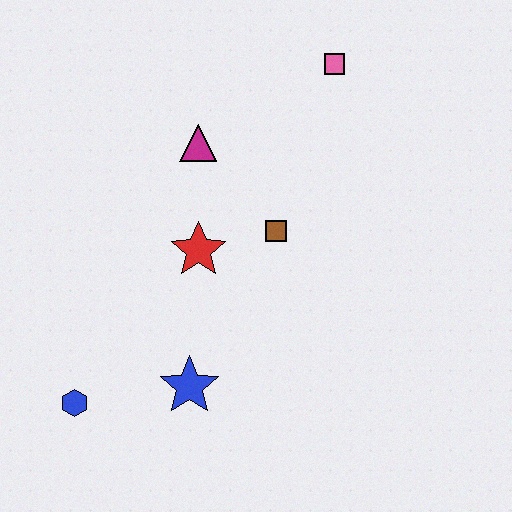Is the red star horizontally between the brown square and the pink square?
No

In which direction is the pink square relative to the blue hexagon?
The pink square is above the blue hexagon.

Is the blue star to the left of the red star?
Yes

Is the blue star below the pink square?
Yes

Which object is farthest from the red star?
The pink square is farthest from the red star.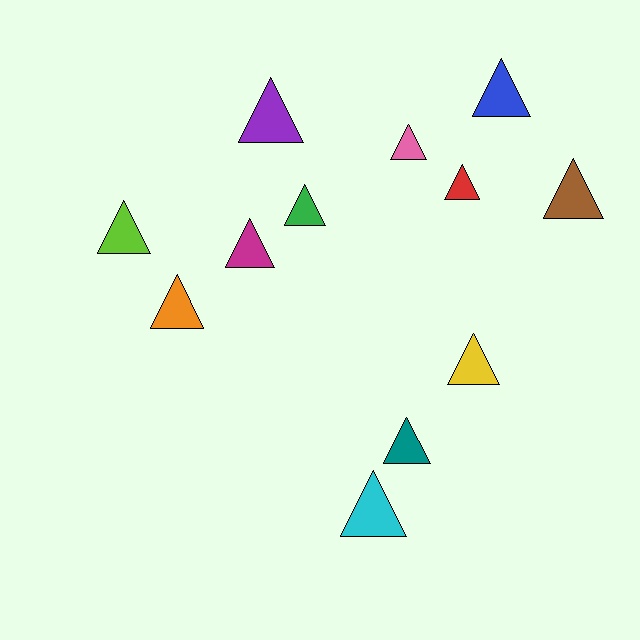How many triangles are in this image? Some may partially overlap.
There are 12 triangles.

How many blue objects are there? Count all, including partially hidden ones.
There is 1 blue object.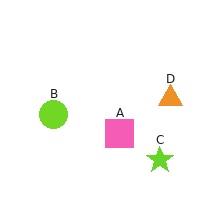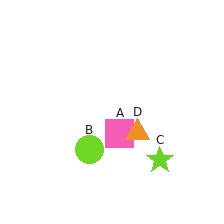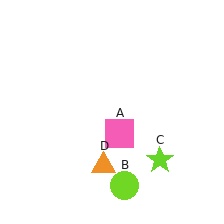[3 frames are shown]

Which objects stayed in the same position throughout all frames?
Pink square (object A) and lime star (object C) remained stationary.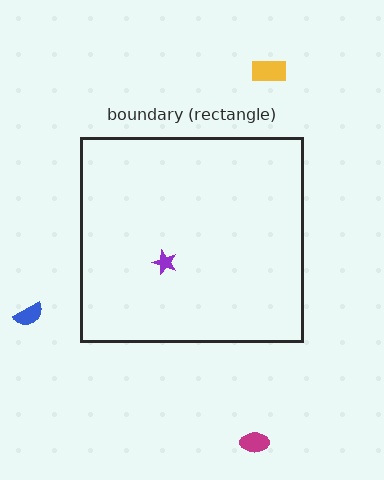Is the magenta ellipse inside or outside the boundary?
Outside.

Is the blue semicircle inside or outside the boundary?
Outside.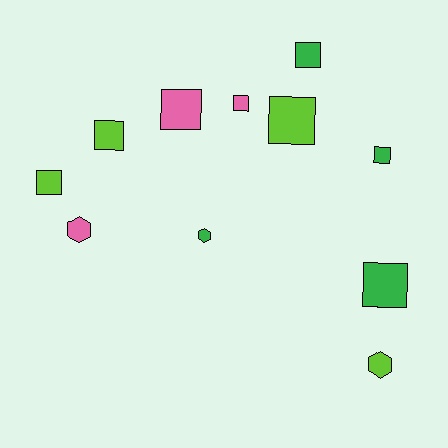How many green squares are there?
There are 3 green squares.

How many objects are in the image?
There are 11 objects.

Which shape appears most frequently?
Square, with 8 objects.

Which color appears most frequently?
Green, with 4 objects.